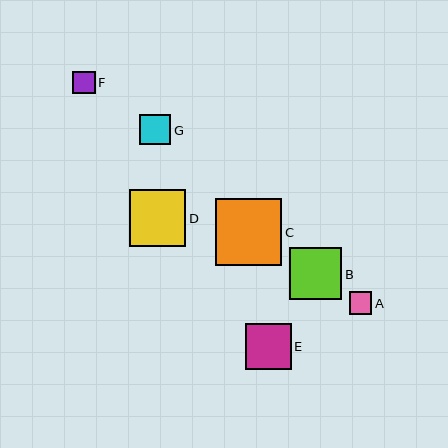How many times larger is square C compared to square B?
Square C is approximately 1.3 times the size of square B.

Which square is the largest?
Square C is the largest with a size of approximately 67 pixels.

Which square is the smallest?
Square F is the smallest with a size of approximately 22 pixels.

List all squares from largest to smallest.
From largest to smallest: C, D, B, E, G, A, F.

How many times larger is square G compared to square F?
Square G is approximately 1.4 times the size of square F.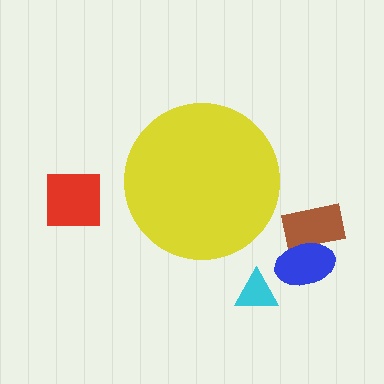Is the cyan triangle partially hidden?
No, the cyan triangle is fully visible.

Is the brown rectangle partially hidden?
No, the brown rectangle is fully visible.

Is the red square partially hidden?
No, the red square is fully visible.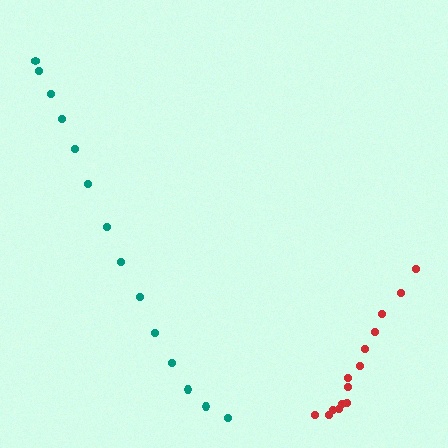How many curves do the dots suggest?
There are 2 distinct paths.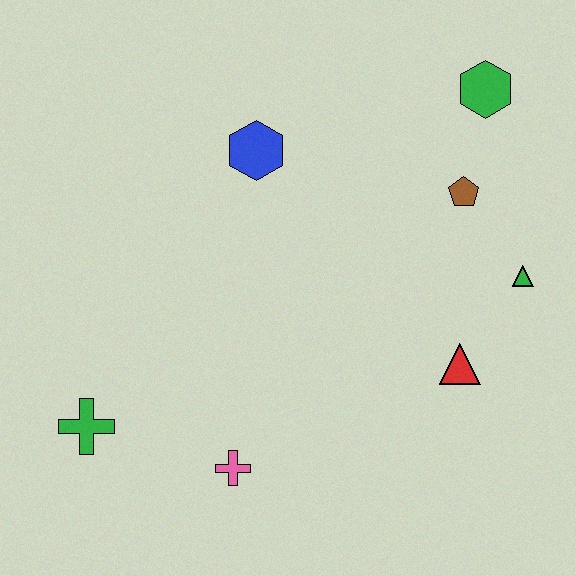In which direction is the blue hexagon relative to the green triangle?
The blue hexagon is to the left of the green triangle.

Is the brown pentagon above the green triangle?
Yes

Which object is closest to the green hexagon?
The brown pentagon is closest to the green hexagon.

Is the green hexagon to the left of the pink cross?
No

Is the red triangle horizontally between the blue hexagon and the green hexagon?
Yes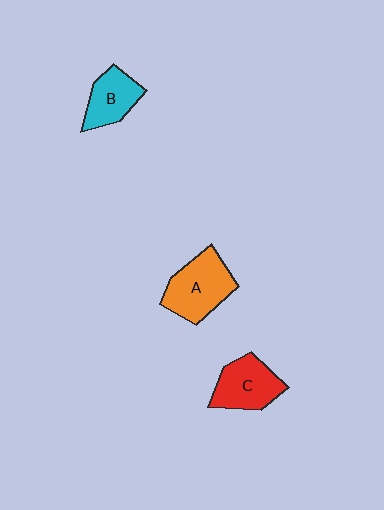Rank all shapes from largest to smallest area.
From largest to smallest: A (orange), C (red), B (cyan).